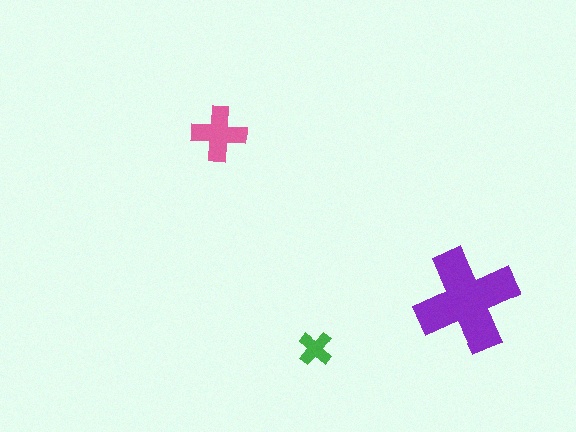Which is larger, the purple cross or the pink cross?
The purple one.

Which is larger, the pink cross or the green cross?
The pink one.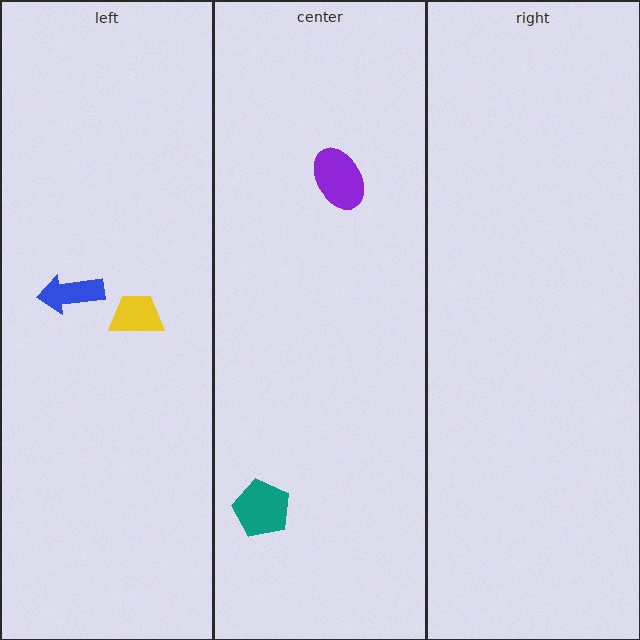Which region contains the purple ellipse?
The center region.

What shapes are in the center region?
The teal pentagon, the purple ellipse.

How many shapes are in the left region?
2.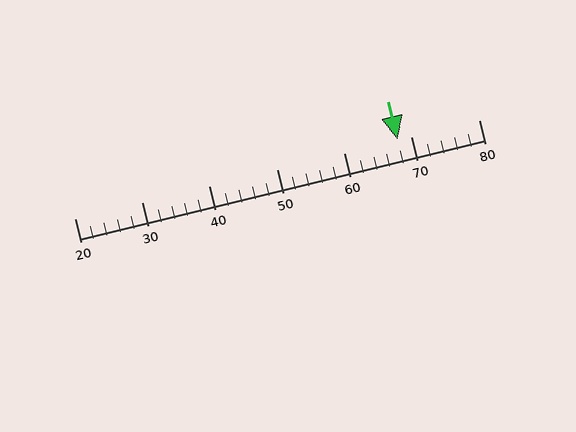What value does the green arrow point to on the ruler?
The green arrow points to approximately 68.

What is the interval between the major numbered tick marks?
The major tick marks are spaced 10 units apart.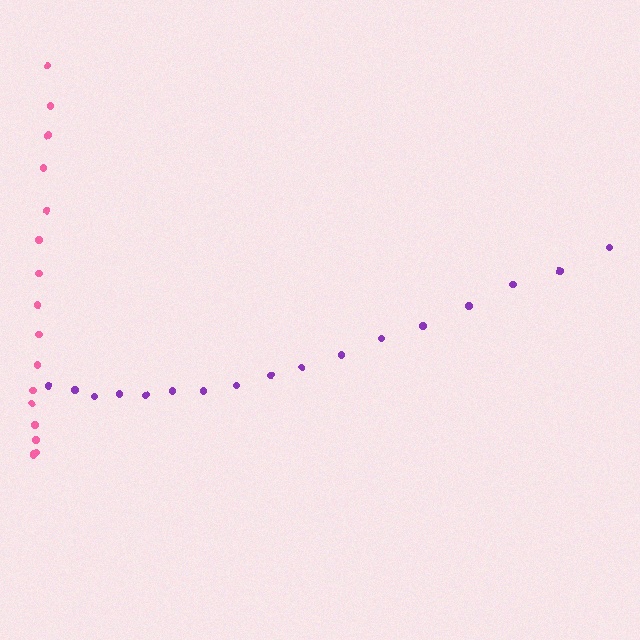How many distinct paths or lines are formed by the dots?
There are 2 distinct paths.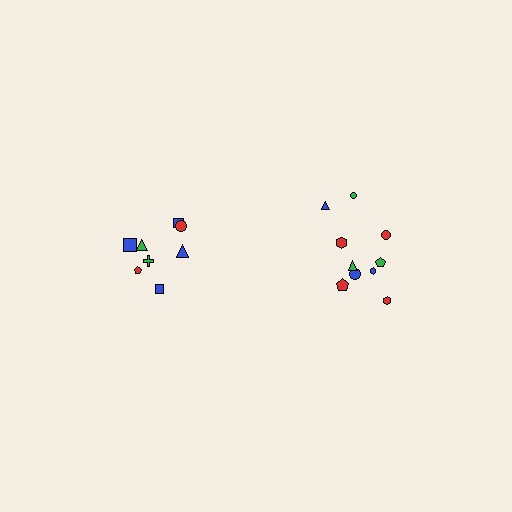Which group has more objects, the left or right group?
The right group.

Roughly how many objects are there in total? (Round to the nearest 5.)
Roughly 20 objects in total.